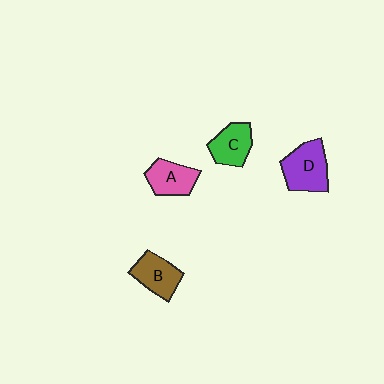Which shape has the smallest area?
Shape C (green).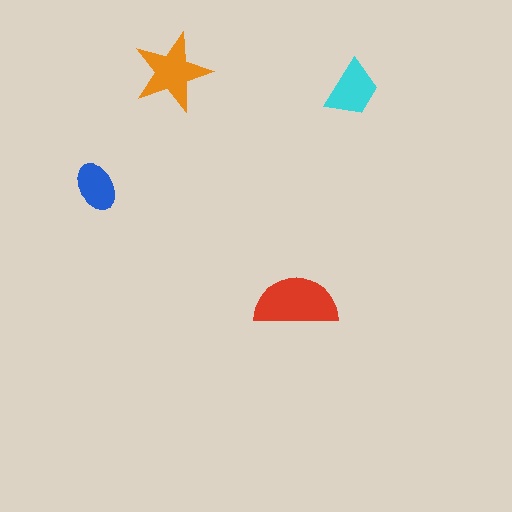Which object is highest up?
The orange star is topmost.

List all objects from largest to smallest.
The red semicircle, the orange star, the cyan trapezoid, the blue ellipse.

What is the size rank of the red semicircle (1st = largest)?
1st.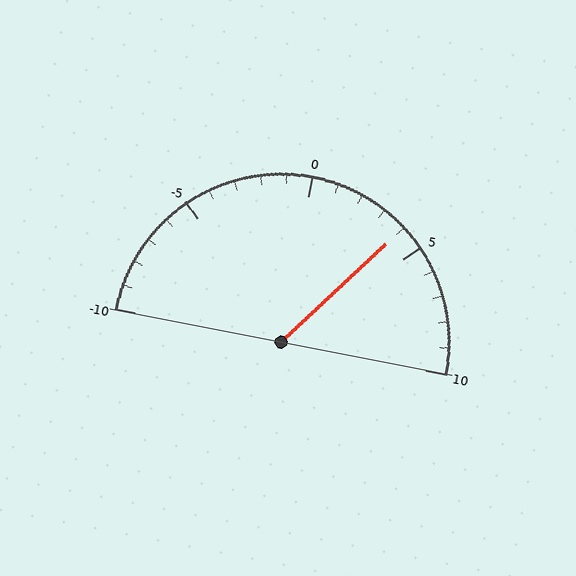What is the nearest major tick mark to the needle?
The nearest major tick mark is 5.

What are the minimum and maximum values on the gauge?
The gauge ranges from -10 to 10.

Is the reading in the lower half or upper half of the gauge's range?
The reading is in the upper half of the range (-10 to 10).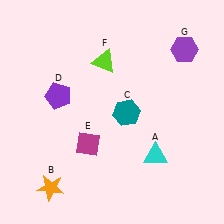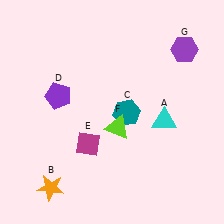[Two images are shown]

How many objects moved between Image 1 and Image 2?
2 objects moved between the two images.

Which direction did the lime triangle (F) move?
The lime triangle (F) moved down.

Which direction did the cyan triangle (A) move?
The cyan triangle (A) moved up.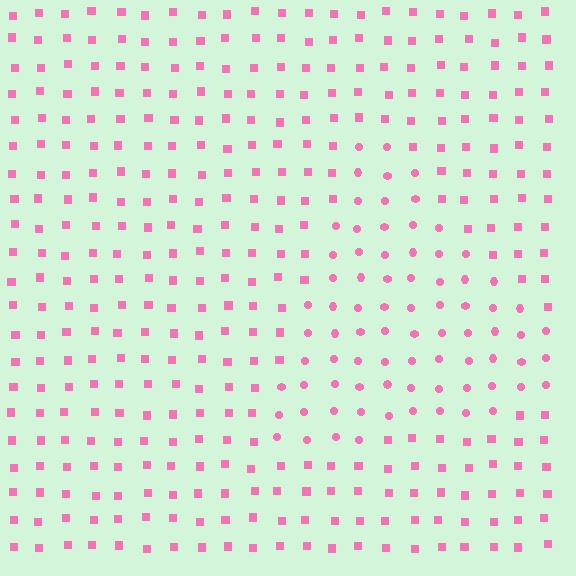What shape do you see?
I see a triangle.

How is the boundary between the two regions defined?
The boundary is defined by a change in element shape: circles inside vs. squares outside. All elements share the same color and spacing.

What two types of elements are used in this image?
The image uses circles inside the triangle region and squares outside it.